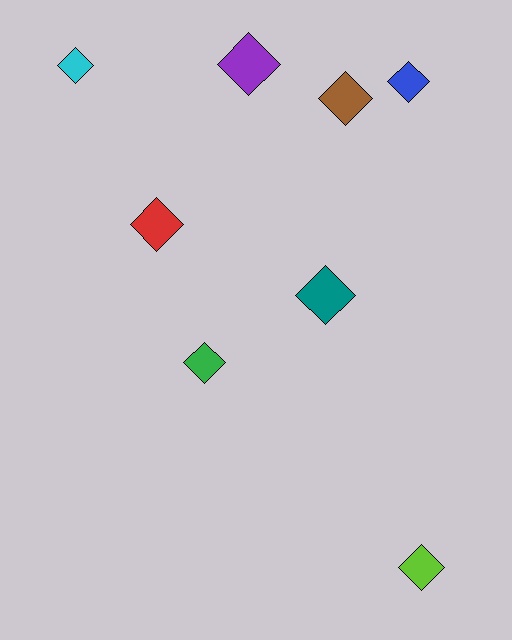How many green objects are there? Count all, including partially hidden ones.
There is 1 green object.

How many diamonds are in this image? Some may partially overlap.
There are 8 diamonds.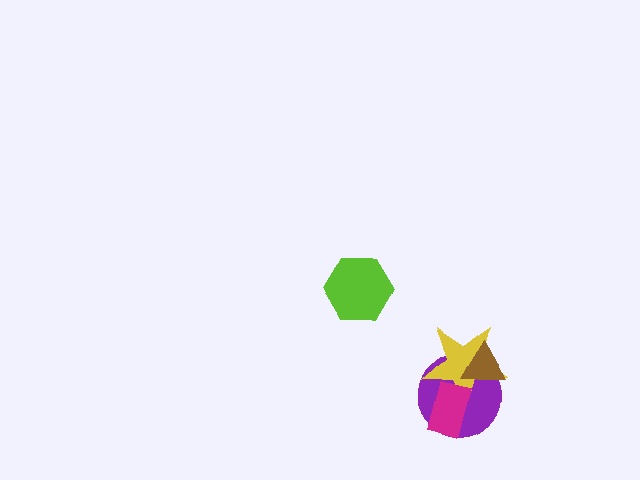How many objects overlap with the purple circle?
3 objects overlap with the purple circle.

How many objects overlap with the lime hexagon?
0 objects overlap with the lime hexagon.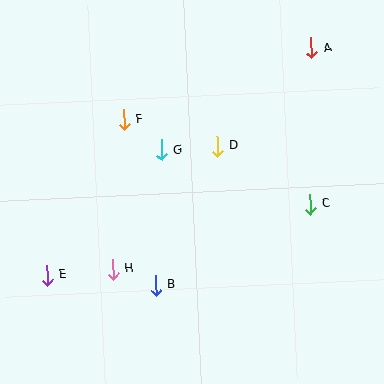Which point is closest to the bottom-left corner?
Point E is closest to the bottom-left corner.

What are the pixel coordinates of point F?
Point F is at (124, 120).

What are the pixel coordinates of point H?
Point H is at (113, 269).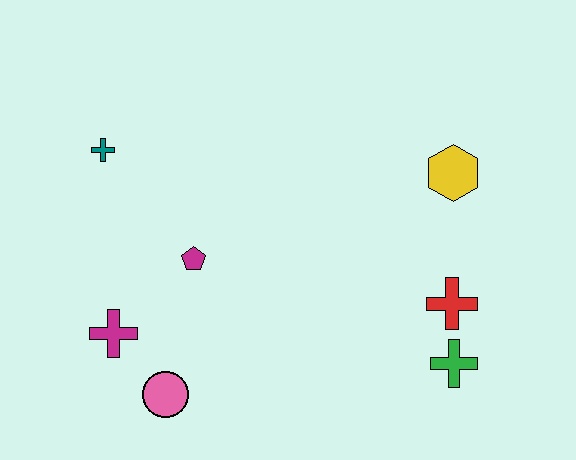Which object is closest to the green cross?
The red cross is closest to the green cross.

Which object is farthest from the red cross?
The teal cross is farthest from the red cross.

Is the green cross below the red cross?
Yes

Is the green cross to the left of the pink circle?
No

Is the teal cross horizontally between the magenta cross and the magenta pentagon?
No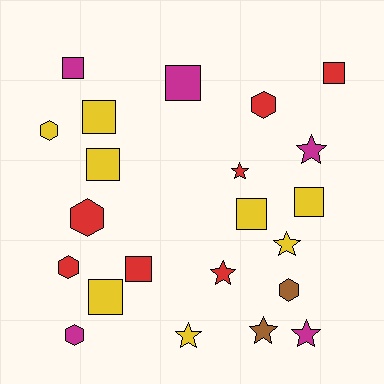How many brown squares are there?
There are no brown squares.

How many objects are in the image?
There are 22 objects.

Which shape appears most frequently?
Square, with 9 objects.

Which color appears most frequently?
Yellow, with 8 objects.